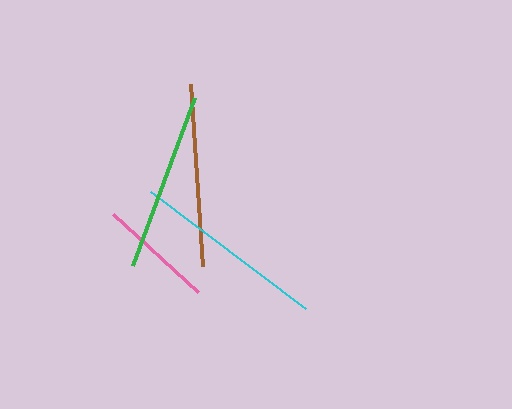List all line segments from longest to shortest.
From longest to shortest: cyan, brown, green, pink.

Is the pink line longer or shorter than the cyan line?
The cyan line is longer than the pink line.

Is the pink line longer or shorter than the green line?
The green line is longer than the pink line.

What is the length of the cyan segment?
The cyan segment is approximately 194 pixels long.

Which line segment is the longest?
The cyan line is the longest at approximately 194 pixels.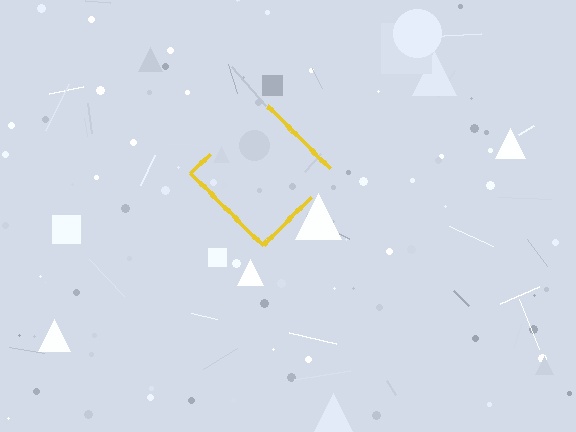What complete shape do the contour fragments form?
The contour fragments form a diamond.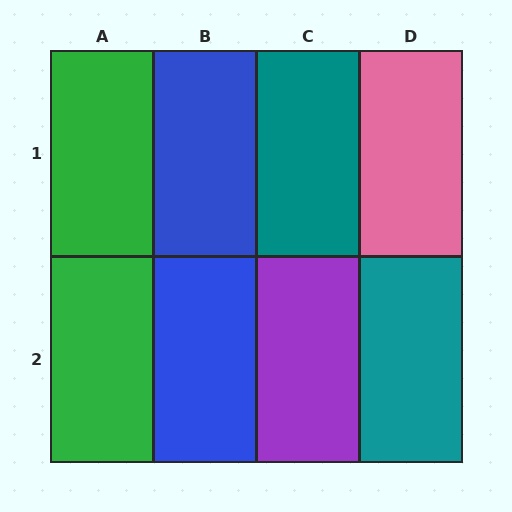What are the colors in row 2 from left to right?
Green, blue, purple, teal.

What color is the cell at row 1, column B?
Blue.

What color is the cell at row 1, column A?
Green.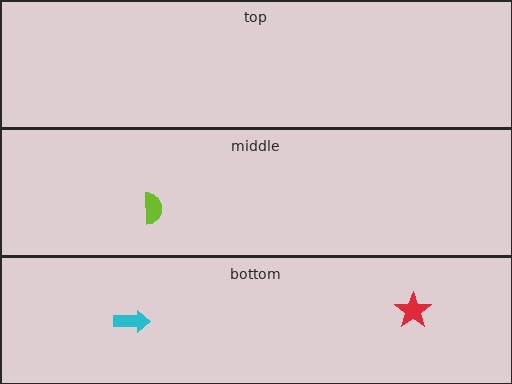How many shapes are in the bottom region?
2.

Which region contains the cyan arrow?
The bottom region.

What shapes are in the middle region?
The lime semicircle.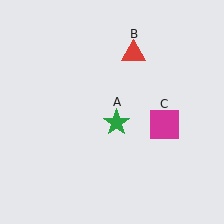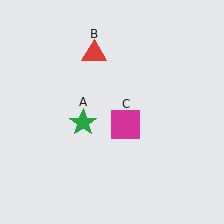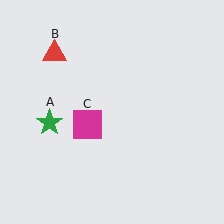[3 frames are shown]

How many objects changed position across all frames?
3 objects changed position: green star (object A), red triangle (object B), magenta square (object C).